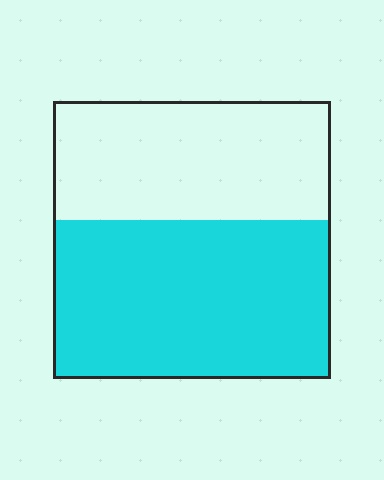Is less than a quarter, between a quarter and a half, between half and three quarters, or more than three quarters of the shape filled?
Between half and three quarters.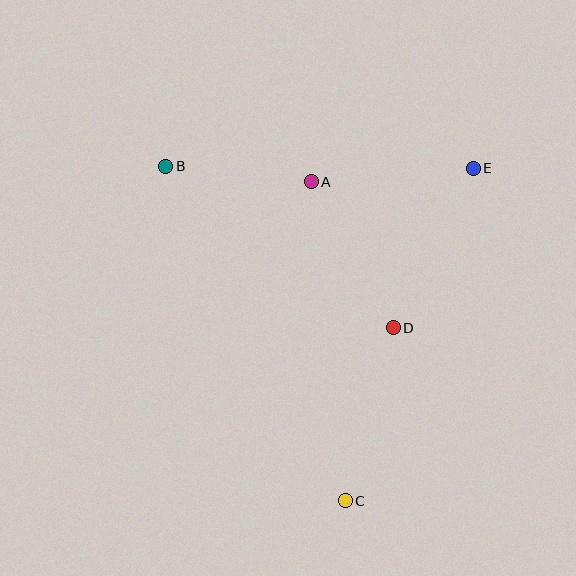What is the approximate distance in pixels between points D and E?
The distance between D and E is approximately 178 pixels.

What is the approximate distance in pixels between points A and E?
The distance between A and E is approximately 163 pixels.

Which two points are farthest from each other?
Points B and C are farthest from each other.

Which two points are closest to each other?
Points A and B are closest to each other.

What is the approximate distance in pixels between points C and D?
The distance between C and D is approximately 180 pixels.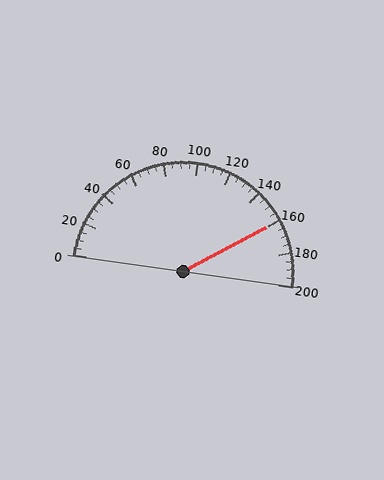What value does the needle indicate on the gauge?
The needle indicates approximately 160.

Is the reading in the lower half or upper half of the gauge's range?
The reading is in the upper half of the range (0 to 200).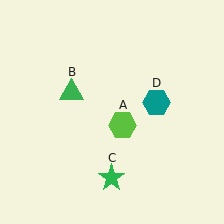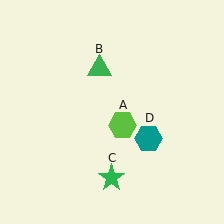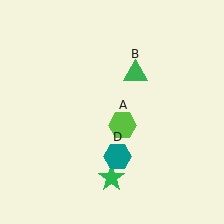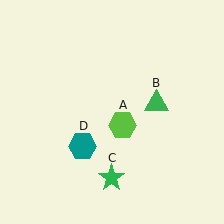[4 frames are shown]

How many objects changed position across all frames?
2 objects changed position: green triangle (object B), teal hexagon (object D).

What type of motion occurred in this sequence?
The green triangle (object B), teal hexagon (object D) rotated clockwise around the center of the scene.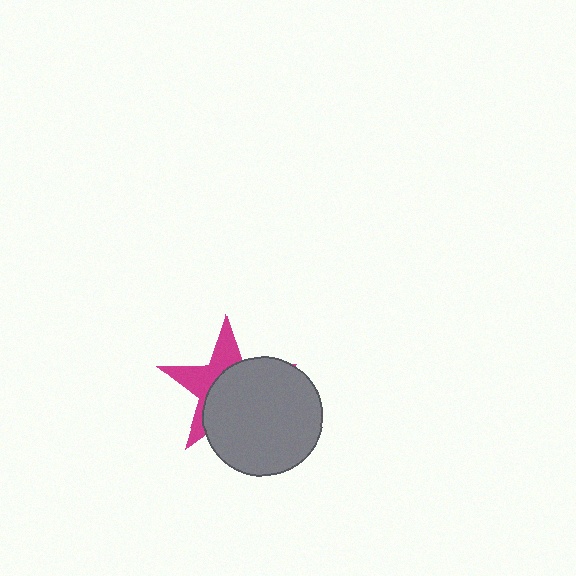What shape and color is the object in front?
The object in front is a gray circle.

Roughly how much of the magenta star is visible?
A small part of it is visible (roughly 40%).